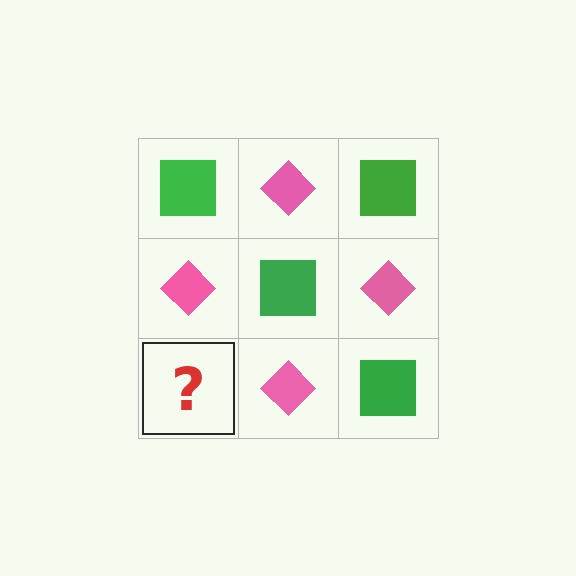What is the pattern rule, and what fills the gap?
The rule is that it alternates green square and pink diamond in a checkerboard pattern. The gap should be filled with a green square.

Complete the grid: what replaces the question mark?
The question mark should be replaced with a green square.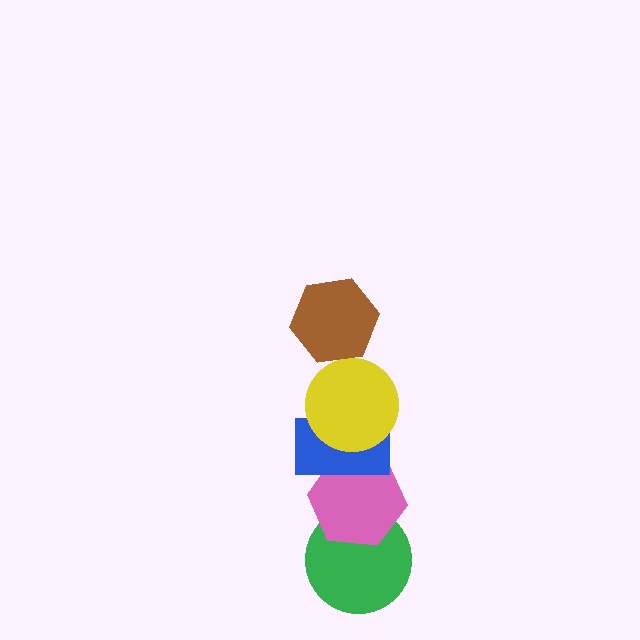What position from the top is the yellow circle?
The yellow circle is 2nd from the top.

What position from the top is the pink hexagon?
The pink hexagon is 4th from the top.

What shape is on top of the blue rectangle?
The yellow circle is on top of the blue rectangle.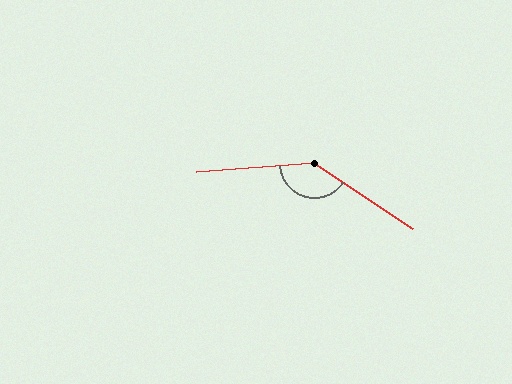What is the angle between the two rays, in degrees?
Approximately 142 degrees.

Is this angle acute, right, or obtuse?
It is obtuse.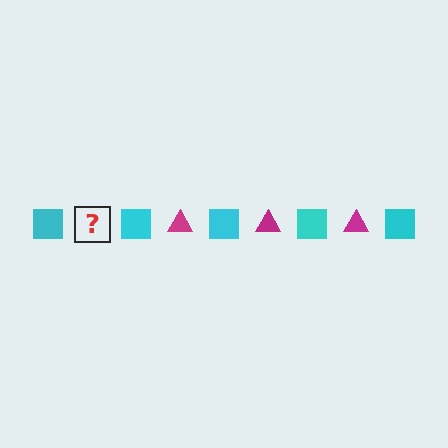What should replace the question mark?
The question mark should be replaced with a magenta triangle.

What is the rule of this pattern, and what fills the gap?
The rule is that the pattern alternates between cyan square and magenta triangle. The gap should be filled with a magenta triangle.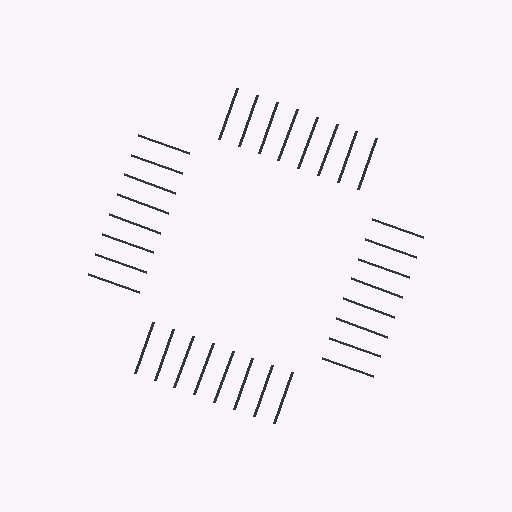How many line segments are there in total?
32 — 8 along each of the 4 edges.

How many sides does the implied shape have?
4 sides — the line-ends trace a square.